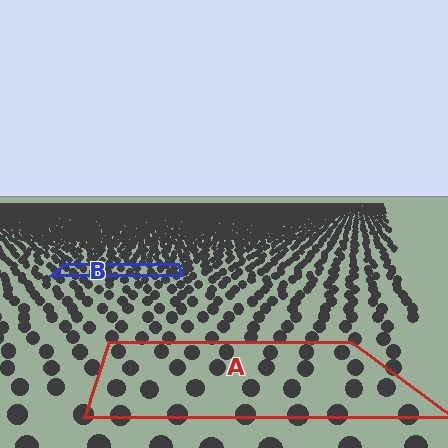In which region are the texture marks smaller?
The texture marks are smaller in region B, because it is farther away.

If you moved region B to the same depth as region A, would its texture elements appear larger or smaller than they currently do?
They would appear larger. At a closer depth, the same texture elements are projected at a bigger on-screen size.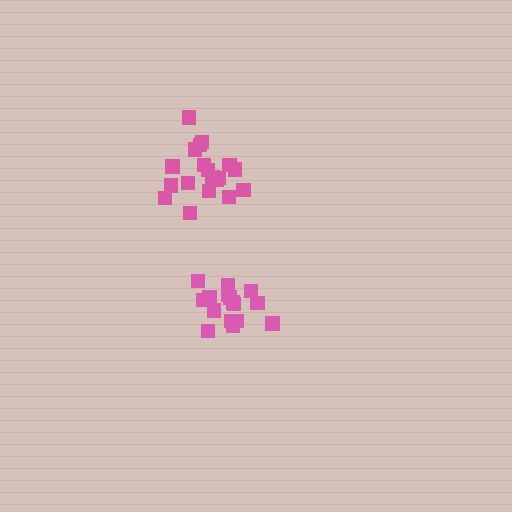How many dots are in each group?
Group 1: 19 dots, Group 2: 16 dots (35 total).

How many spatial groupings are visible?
There are 2 spatial groupings.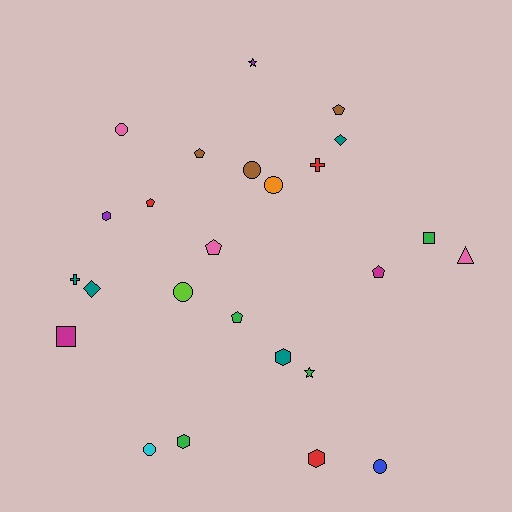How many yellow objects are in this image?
There are no yellow objects.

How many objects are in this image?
There are 25 objects.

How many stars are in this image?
There are 2 stars.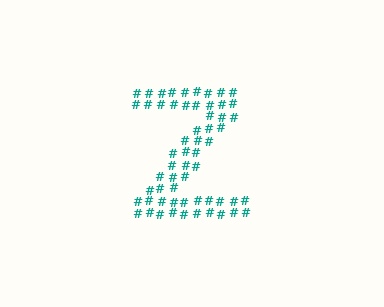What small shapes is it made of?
It is made of small hash symbols.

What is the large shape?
The large shape is the letter Z.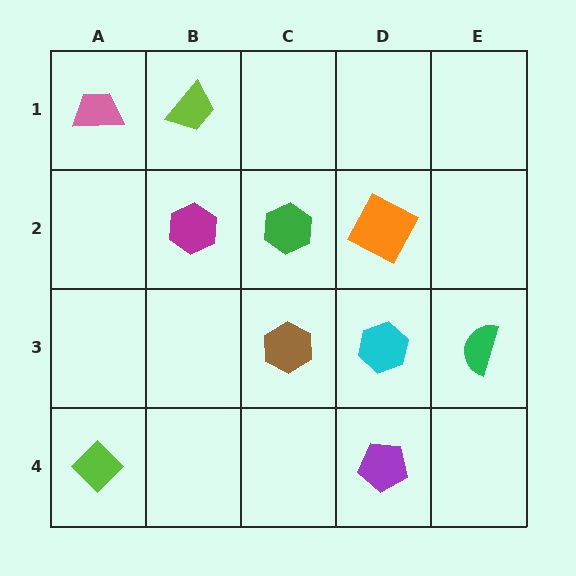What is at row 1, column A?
A pink trapezoid.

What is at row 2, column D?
An orange square.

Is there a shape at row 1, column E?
No, that cell is empty.